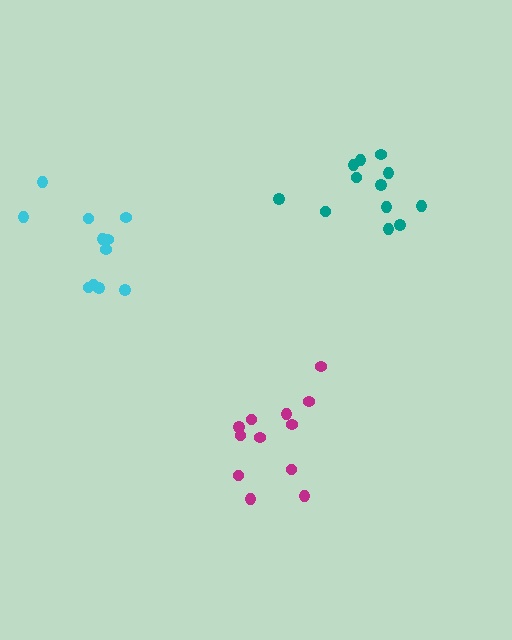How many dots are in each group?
Group 1: 11 dots, Group 2: 12 dots, Group 3: 12 dots (35 total).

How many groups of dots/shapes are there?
There are 3 groups.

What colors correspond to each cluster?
The clusters are colored: cyan, magenta, teal.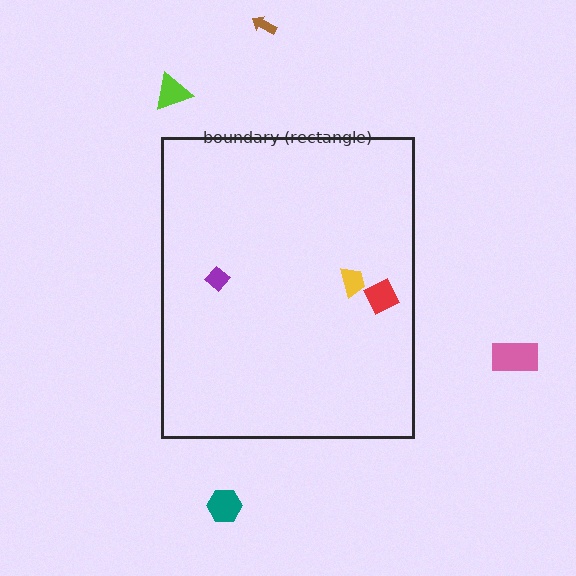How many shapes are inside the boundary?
3 inside, 4 outside.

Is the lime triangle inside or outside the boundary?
Outside.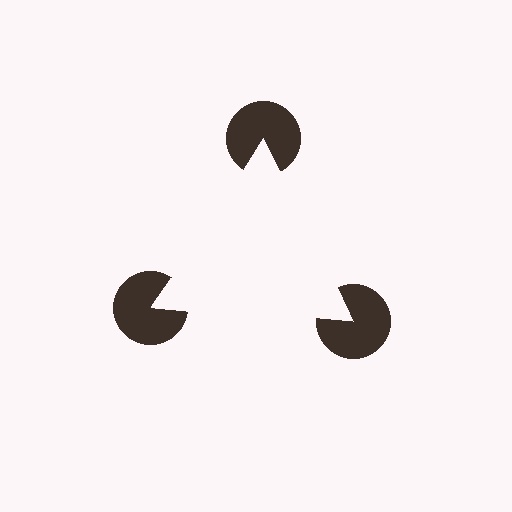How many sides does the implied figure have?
3 sides.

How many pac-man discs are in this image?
There are 3 — one at each vertex of the illusory triangle.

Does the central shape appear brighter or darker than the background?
It typically appears slightly brighter than the background, even though no actual brightness change is drawn.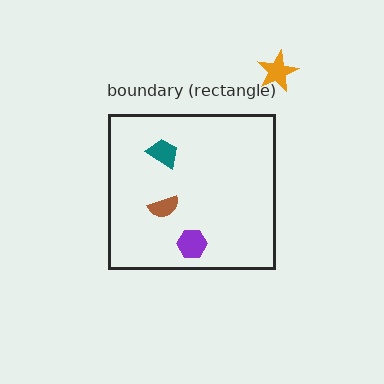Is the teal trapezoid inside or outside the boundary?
Inside.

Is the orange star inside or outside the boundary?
Outside.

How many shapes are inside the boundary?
3 inside, 1 outside.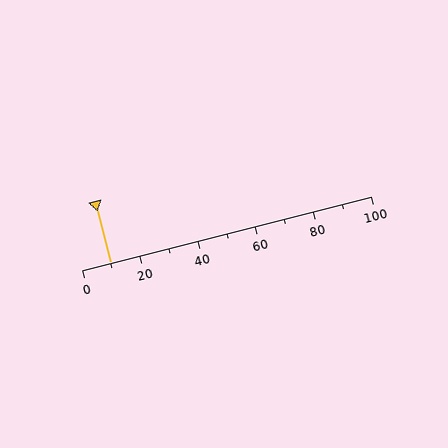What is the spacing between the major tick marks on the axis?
The major ticks are spaced 20 apart.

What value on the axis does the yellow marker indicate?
The marker indicates approximately 10.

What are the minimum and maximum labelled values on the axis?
The axis runs from 0 to 100.